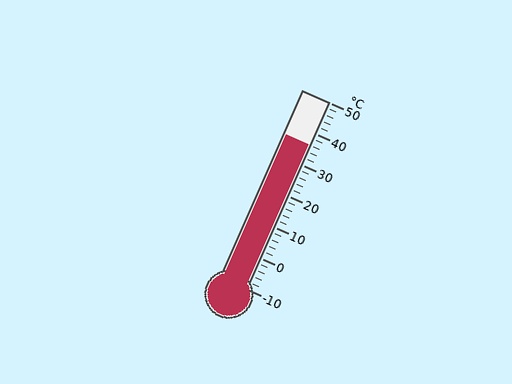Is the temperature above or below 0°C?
The temperature is above 0°C.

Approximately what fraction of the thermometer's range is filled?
The thermometer is filled to approximately 75% of its range.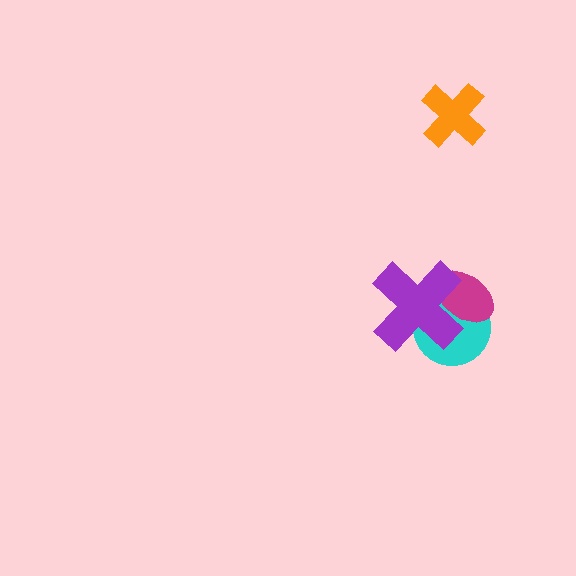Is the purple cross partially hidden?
No, no other shape covers it.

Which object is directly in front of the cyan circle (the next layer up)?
The magenta ellipse is directly in front of the cyan circle.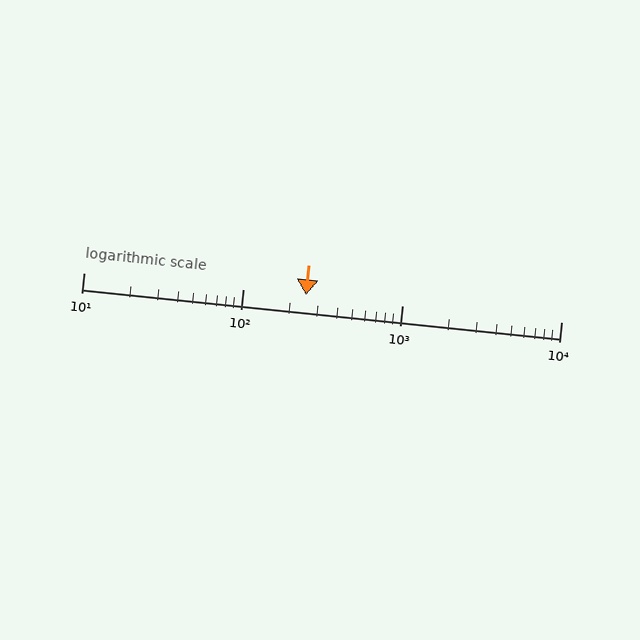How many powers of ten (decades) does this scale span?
The scale spans 3 decades, from 10 to 10000.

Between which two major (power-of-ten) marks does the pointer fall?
The pointer is between 100 and 1000.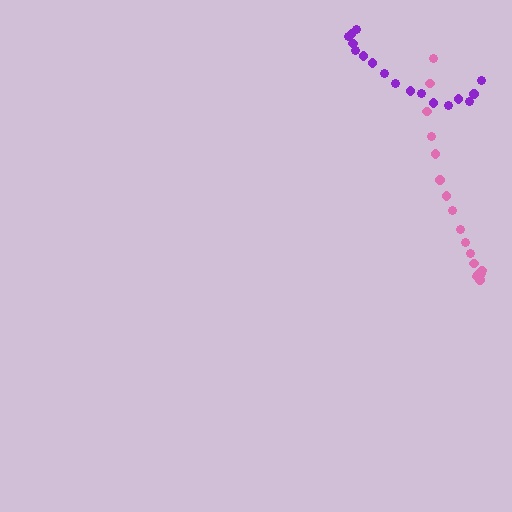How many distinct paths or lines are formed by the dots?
There are 2 distinct paths.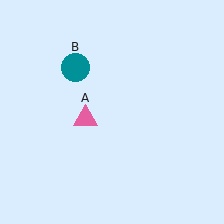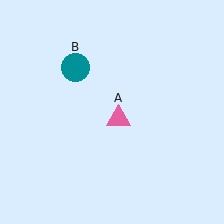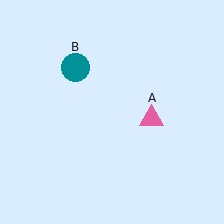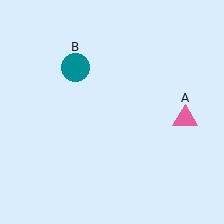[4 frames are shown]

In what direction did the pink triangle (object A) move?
The pink triangle (object A) moved right.